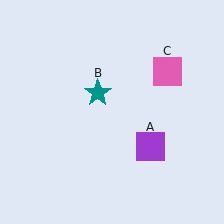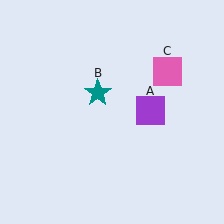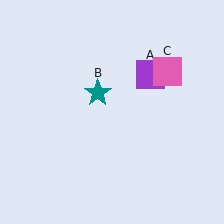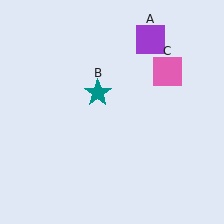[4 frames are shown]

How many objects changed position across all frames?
1 object changed position: purple square (object A).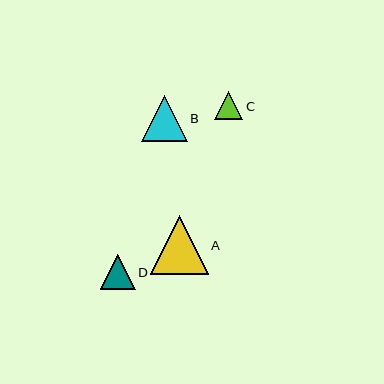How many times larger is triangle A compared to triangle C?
Triangle A is approximately 2.0 times the size of triangle C.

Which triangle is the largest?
Triangle A is the largest with a size of approximately 58 pixels.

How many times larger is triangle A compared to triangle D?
Triangle A is approximately 1.7 times the size of triangle D.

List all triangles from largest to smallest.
From largest to smallest: A, B, D, C.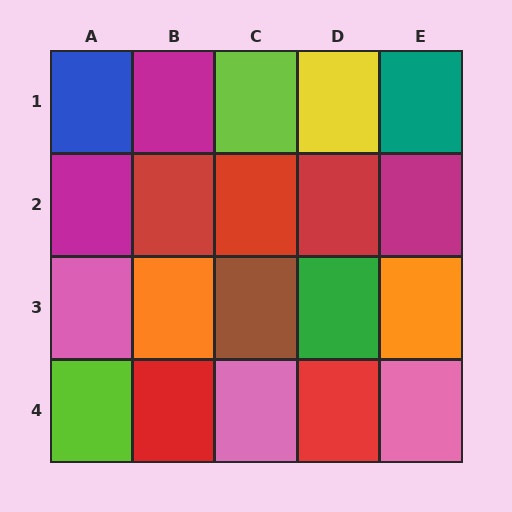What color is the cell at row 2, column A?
Magenta.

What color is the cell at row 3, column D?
Green.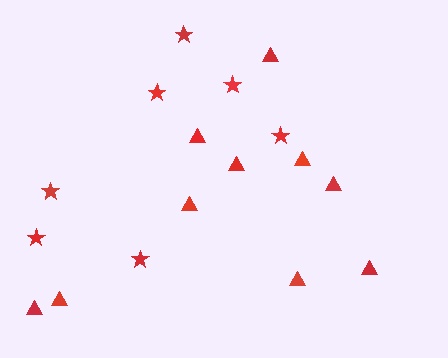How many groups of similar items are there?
There are 2 groups: one group of triangles (10) and one group of stars (7).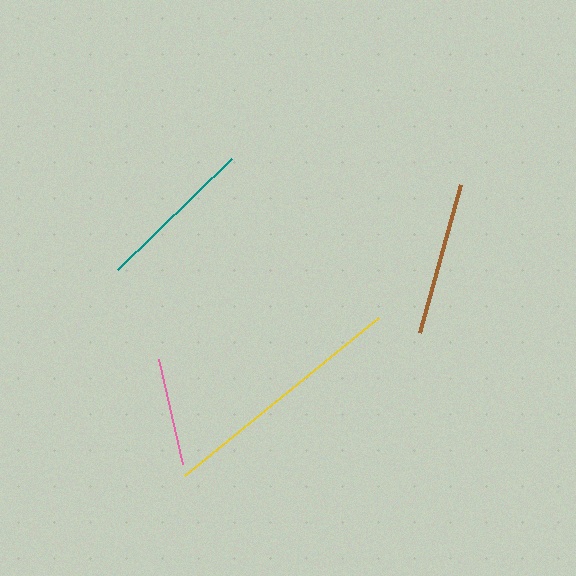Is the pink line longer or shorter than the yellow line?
The yellow line is longer than the pink line.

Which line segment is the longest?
The yellow line is the longest at approximately 250 pixels.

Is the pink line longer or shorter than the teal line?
The teal line is longer than the pink line.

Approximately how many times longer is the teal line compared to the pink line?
The teal line is approximately 1.5 times the length of the pink line.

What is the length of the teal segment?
The teal segment is approximately 160 pixels long.